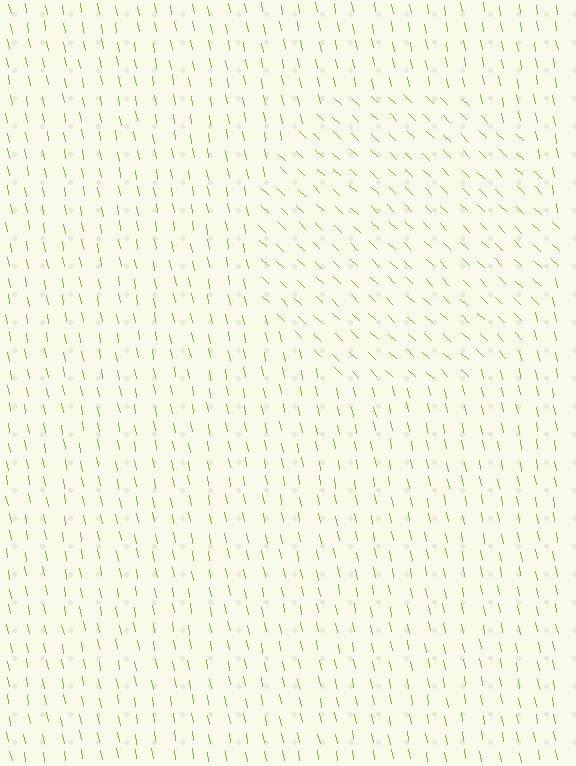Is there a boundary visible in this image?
Yes, there is a texture boundary formed by a change in line orientation.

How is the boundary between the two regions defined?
The boundary is defined purely by a change in line orientation (approximately 36 degrees difference). All lines are the same color and thickness.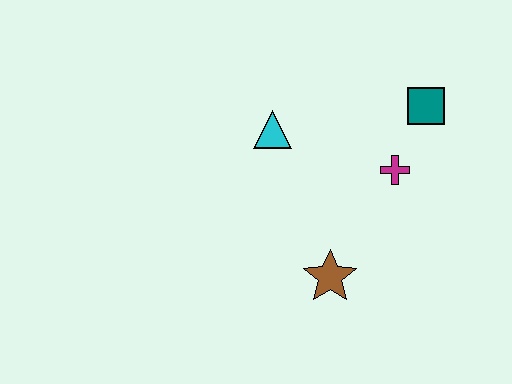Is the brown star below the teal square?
Yes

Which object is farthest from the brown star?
The teal square is farthest from the brown star.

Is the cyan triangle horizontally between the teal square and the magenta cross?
No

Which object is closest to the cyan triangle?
The magenta cross is closest to the cyan triangle.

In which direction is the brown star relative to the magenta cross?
The brown star is below the magenta cross.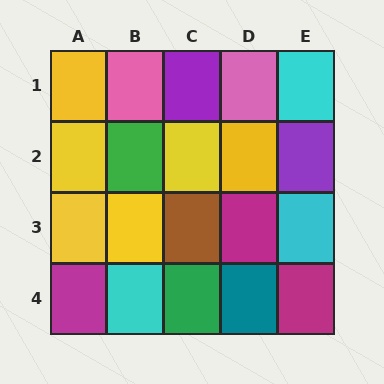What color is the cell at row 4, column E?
Magenta.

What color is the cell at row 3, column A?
Yellow.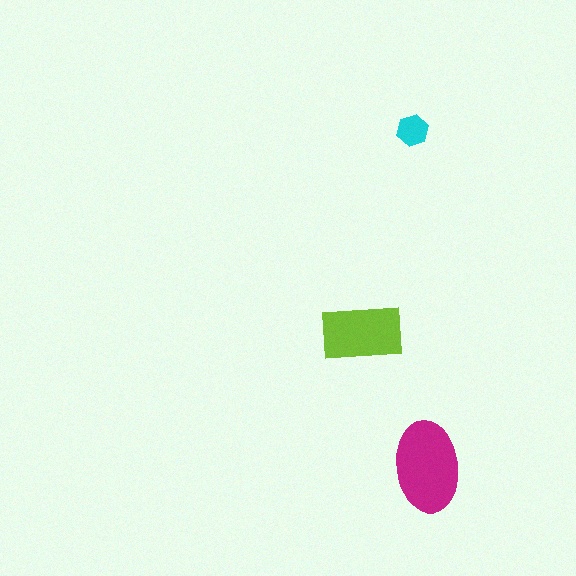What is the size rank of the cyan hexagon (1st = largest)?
3rd.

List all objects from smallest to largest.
The cyan hexagon, the lime rectangle, the magenta ellipse.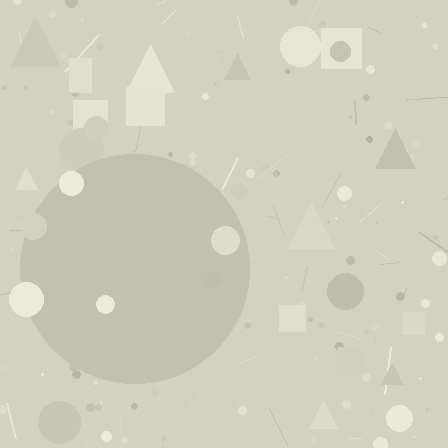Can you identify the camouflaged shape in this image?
The camouflaged shape is a circle.